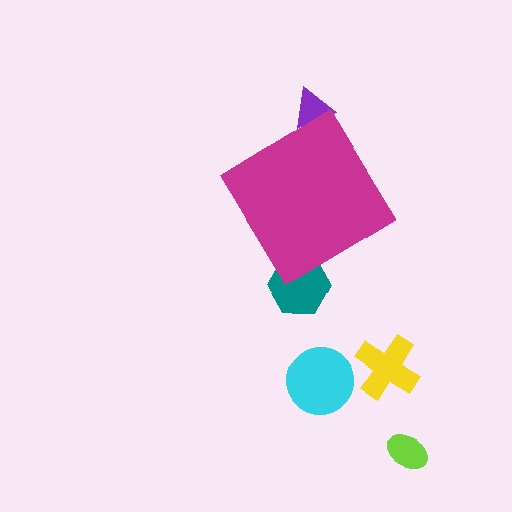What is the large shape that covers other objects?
A magenta diamond.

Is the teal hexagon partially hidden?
Yes, the teal hexagon is partially hidden behind the magenta diamond.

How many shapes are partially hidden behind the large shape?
2 shapes are partially hidden.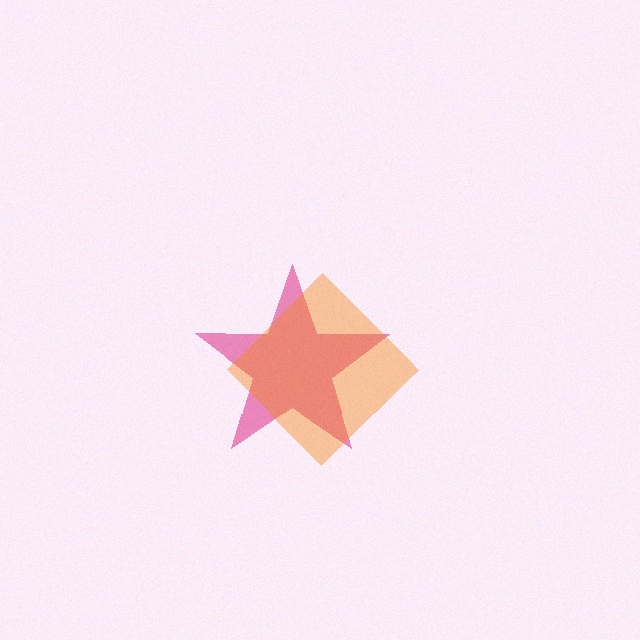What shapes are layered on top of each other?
The layered shapes are: a pink star, an orange diamond.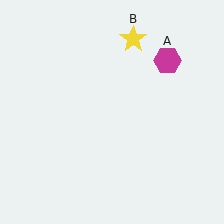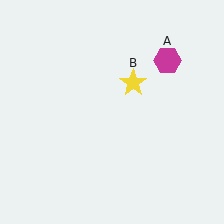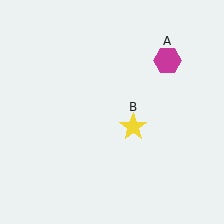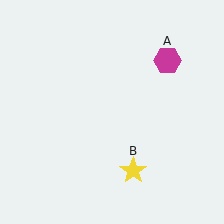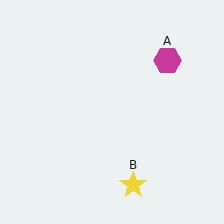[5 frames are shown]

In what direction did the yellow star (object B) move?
The yellow star (object B) moved down.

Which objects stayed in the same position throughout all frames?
Magenta hexagon (object A) remained stationary.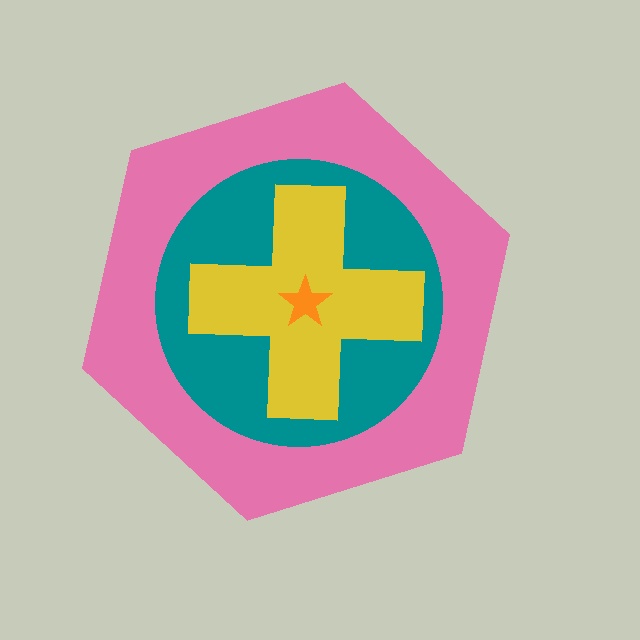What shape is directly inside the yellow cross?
The orange star.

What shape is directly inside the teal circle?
The yellow cross.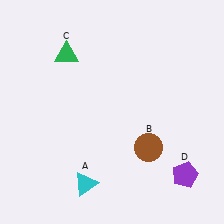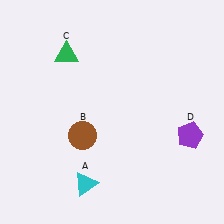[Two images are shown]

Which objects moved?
The objects that moved are: the brown circle (B), the purple pentagon (D).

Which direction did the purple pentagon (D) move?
The purple pentagon (D) moved up.